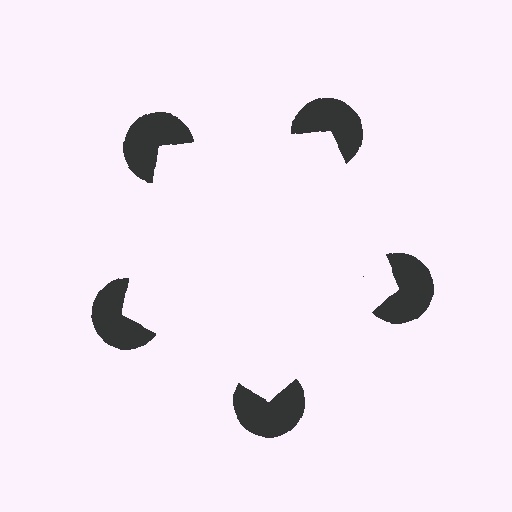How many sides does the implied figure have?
5 sides.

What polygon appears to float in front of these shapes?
An illusory pentagon — its edges are inferred from the aligned wedge cuts in the pac-man discs, not physically drawn.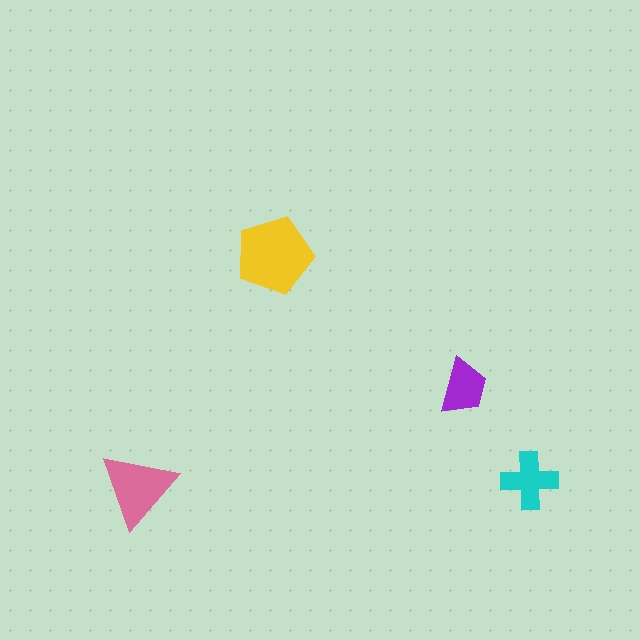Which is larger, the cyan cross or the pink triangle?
The pink triangle.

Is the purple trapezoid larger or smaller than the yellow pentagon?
Smaller.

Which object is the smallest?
The purple trapezoid.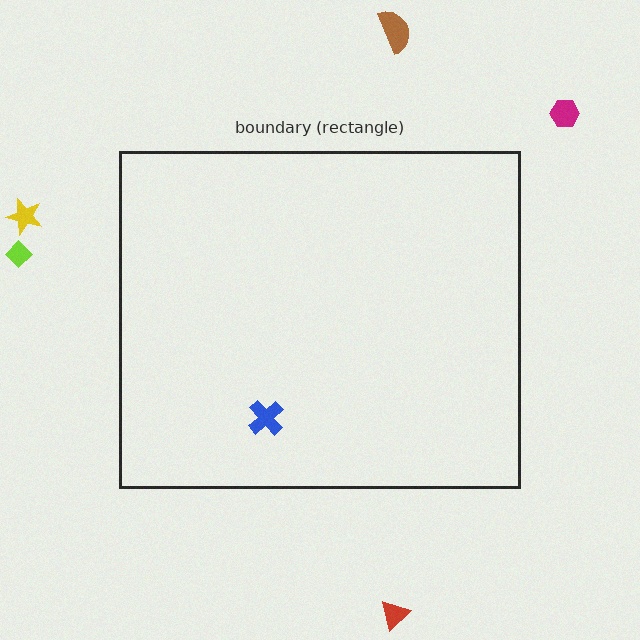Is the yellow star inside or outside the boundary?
Outside.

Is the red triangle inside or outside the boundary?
Outside.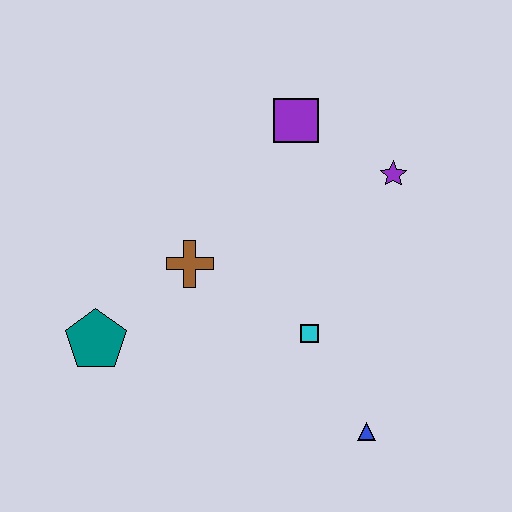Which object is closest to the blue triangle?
The cyan square is closest to the blue triangle.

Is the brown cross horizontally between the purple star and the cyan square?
No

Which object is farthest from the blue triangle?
The purple square is farthest from the blue triangle.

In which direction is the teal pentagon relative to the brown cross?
The teal pentagon is to the left of the brown cross.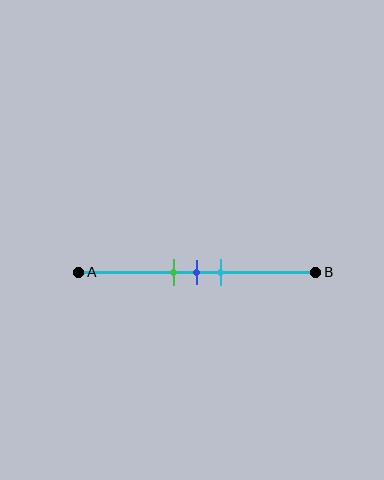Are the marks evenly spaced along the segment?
Yes, the marks are approximately evenly spaced.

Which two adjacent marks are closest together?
The green and blue marks are the closest adjacent pair.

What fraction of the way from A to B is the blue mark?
The blue mark is approximately 50% (0.5) of the way from A to B.